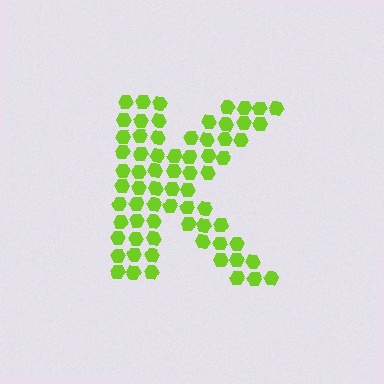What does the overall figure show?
The overall figure shows the letter K.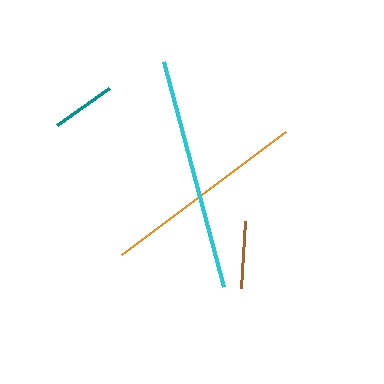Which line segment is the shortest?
The teal line is the shortest at approximately 64 pixels.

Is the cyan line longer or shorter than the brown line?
The cyan line is longer than the brown line.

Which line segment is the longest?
The cyan line is the longest at approximately 233 pixels.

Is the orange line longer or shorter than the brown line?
The orange line is longer than the brown line.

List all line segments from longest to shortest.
From longest to shortest: cyan, orange, brown, teal.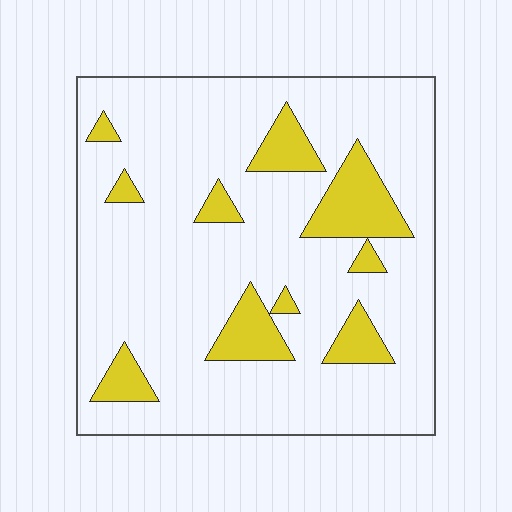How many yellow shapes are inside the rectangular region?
10.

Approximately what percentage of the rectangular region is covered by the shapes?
Approximately 15%.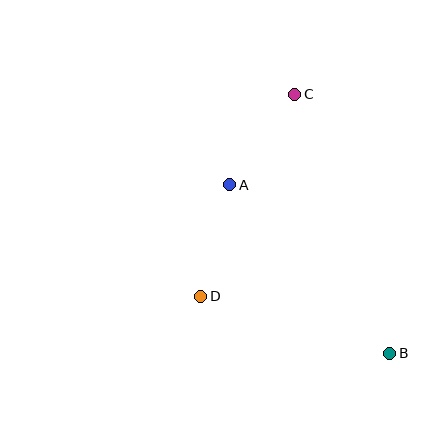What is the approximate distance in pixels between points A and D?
The distance between A and D is approximately 115 pixels.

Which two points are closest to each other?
Points A and C are closest to each other.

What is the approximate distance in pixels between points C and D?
The distance between C and D is approximately 223 pixels.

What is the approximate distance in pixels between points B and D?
The distance between B and D is approximately 197 pixels.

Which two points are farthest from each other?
Points B and C are farthest from each other.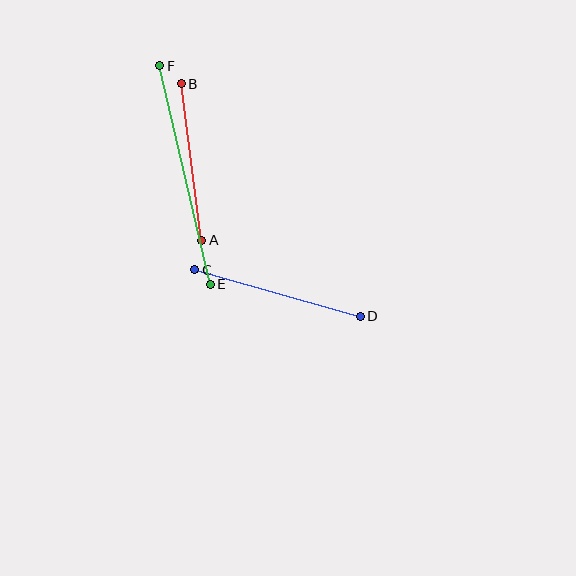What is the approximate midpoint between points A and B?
The midpoint is at approximately (191, 162) pixels.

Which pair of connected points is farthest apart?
Points E and F are farthest apart.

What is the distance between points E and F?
The distance is approximately 224 pixels.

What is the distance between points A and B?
The distance is approximately 158 pixels.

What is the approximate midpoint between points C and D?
The midpoint is at approximately (277, 293) pixels.